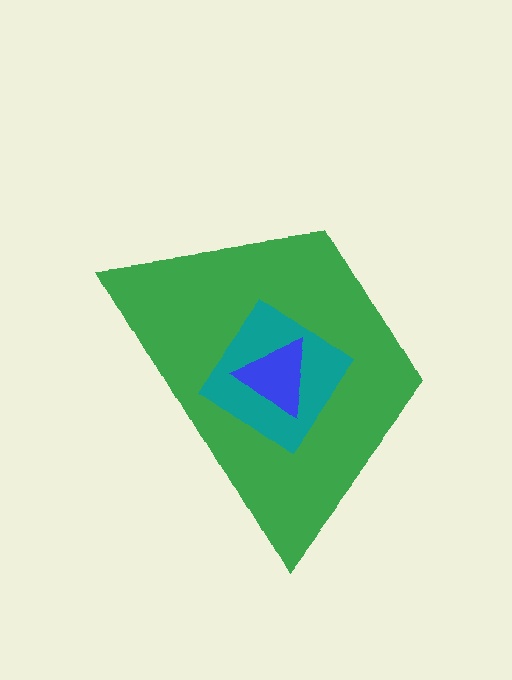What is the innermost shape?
The blue triangle.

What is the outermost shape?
The green trapezoid.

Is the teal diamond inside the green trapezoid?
Yes.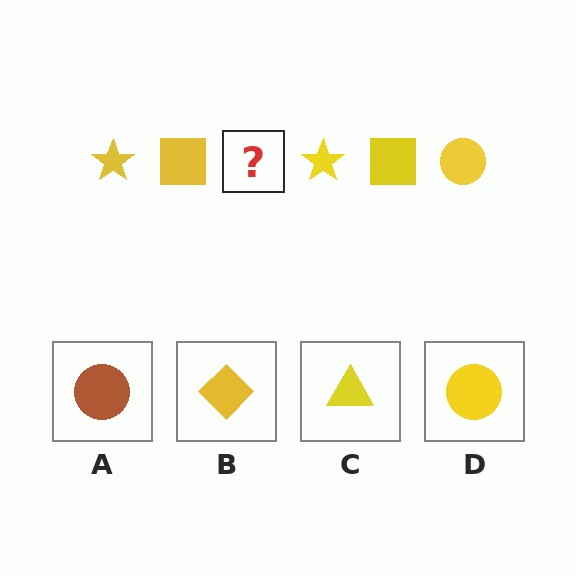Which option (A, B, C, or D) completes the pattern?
D.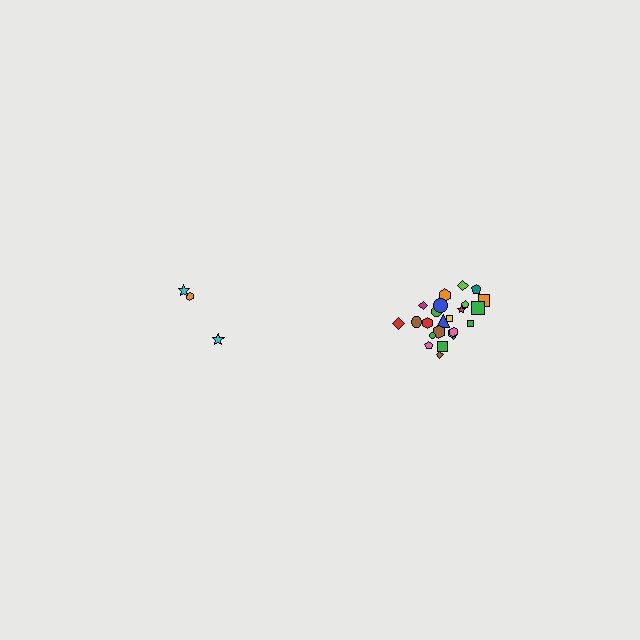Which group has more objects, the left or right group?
The right group.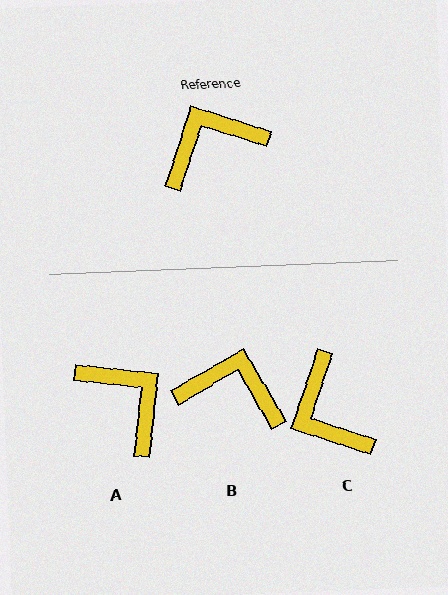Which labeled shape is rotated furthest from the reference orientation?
C, about 90 degrees away.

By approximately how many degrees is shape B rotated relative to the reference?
Approximately 42 degrees clockwise.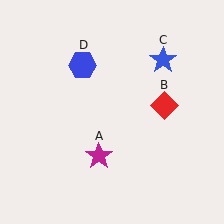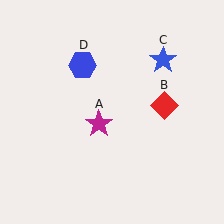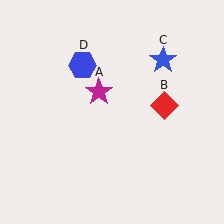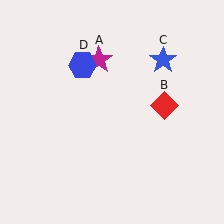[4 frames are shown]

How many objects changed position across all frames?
1 object changed position: magenta star (object A).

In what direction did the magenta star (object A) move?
The magenta star (object A) moved up.